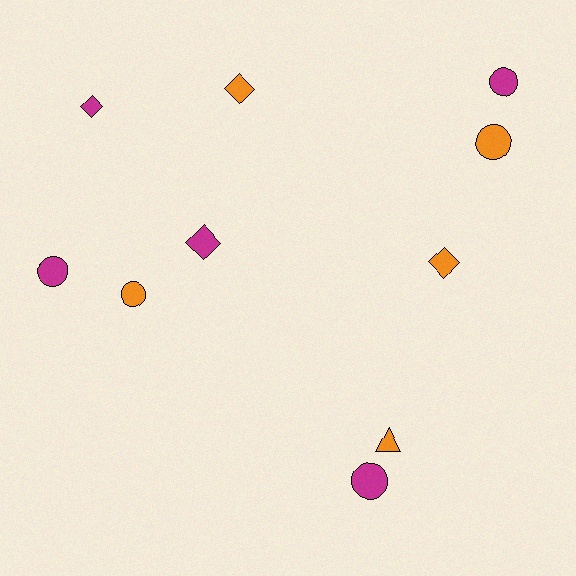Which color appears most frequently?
Magenta, with 5 objects.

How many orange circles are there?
There are 2 orange circles.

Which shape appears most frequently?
Circle, with 5 objects.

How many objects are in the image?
There are 10 objects.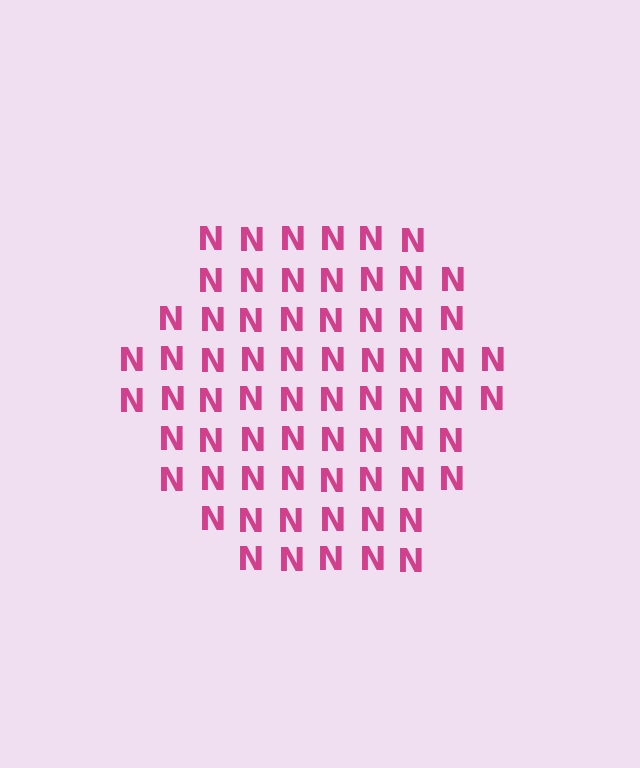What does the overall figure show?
The overall figure shows a hexagon.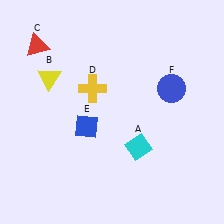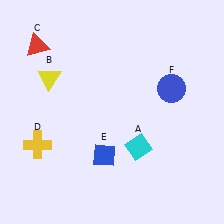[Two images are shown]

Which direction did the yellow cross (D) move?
The yellow cross (D) moved down.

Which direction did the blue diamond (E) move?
The blue diamond (E) moved down.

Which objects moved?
The objects that moved are: the yellow cross (D), the blue diamond (E).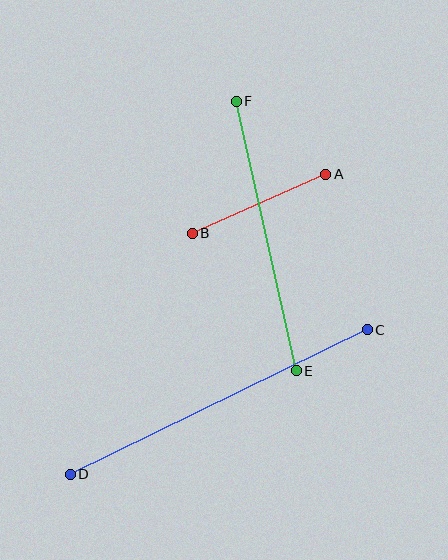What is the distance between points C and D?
The distance is approximately 330 pixels.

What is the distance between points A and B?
The distance is approximately 146 pixels.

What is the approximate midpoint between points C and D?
The midpoint is at approximately (219, 402) pixels.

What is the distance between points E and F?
The distance is approximately 276 pixels.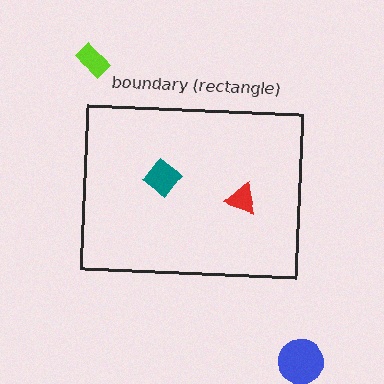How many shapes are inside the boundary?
2 inside, 2 outside.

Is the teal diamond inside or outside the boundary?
Inside.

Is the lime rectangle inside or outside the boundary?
Outside.